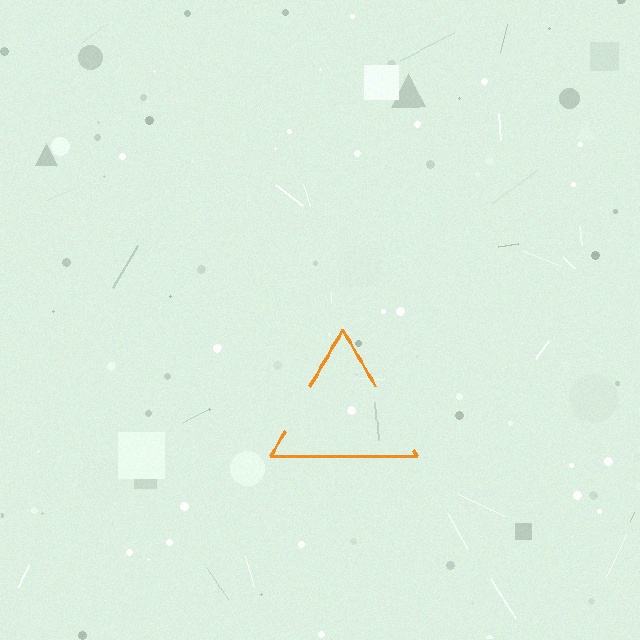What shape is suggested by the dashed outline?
The dashed outline suggests a triangle.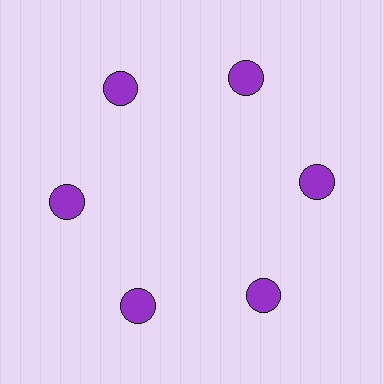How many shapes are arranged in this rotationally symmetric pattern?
There are 6 shapes, arranged in 6 groups of 1.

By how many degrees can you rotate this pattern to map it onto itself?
The pattern maps onto itself every 60 degrees of rotation.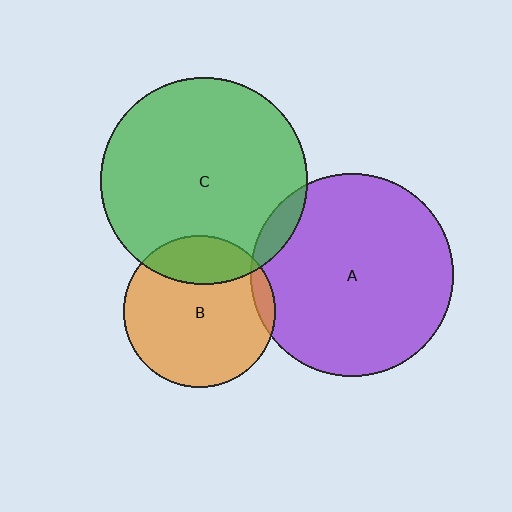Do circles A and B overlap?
Yes.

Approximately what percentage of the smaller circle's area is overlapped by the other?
Approximately 5%.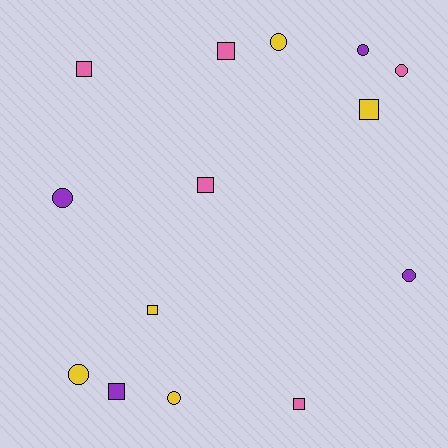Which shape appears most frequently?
Circle, with 7 objects.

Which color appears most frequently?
Pink, with 5 objects.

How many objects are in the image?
There are 14 objects.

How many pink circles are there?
There is 1 pink circle.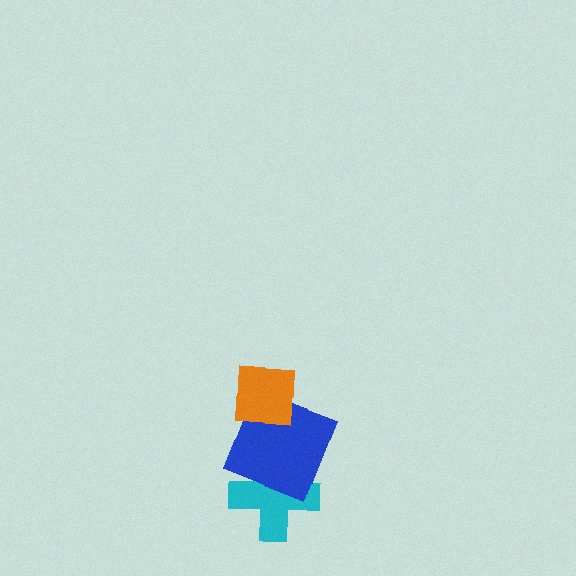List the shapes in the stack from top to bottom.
From top to bottom: the orange square, the blue square, the cyan cross.